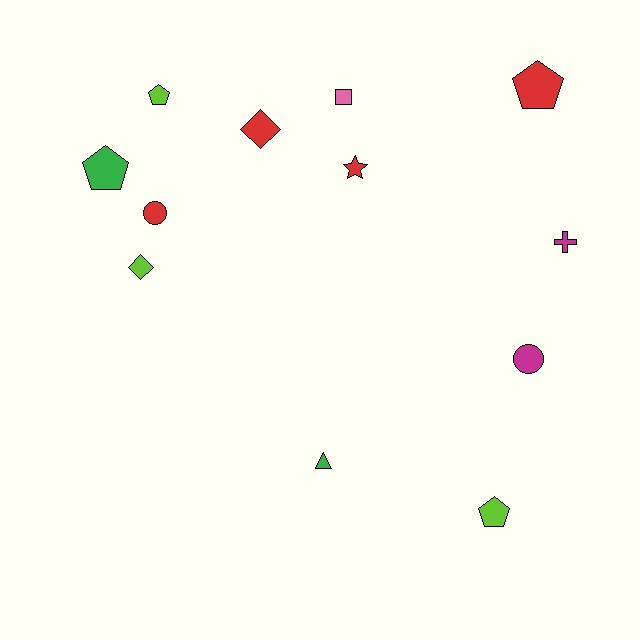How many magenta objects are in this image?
There are 2 magenta objects.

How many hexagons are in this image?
There are no hexagons.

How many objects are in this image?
There are 12 objects.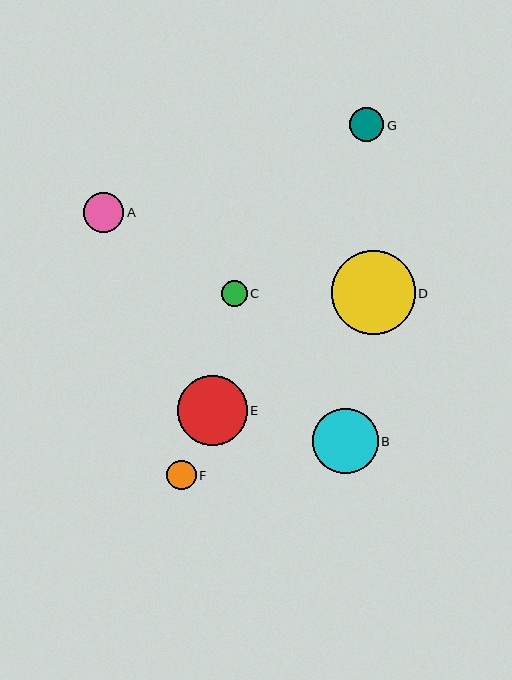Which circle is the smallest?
Circle C is the smallest with a size of approximately 26 pixels.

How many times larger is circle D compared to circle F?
Circle D is approximately 2.9 times the size of circle F.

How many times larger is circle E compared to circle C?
Circle E is approximately 2.7 times the size of circle C.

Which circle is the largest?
Circle D is the largest with a size of approximately 84 pixels.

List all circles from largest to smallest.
From largest to smallest: D, E, B, A, G, F, C.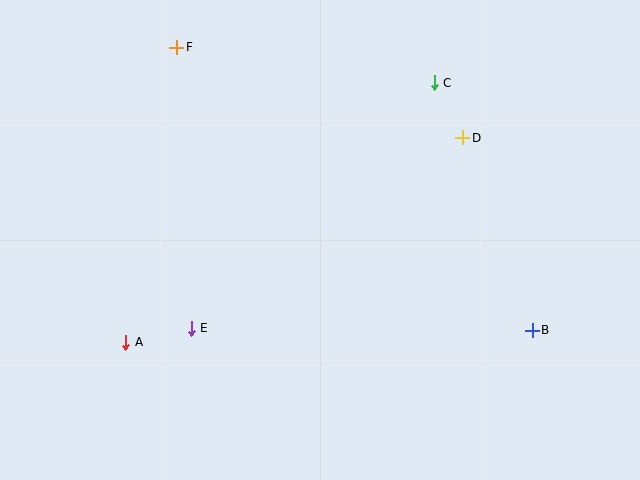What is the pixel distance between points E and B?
The distance between E and B is 341 pixels.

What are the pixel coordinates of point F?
Point F is at (177, 47).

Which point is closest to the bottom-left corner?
Point A is closest to the bottom-left corner.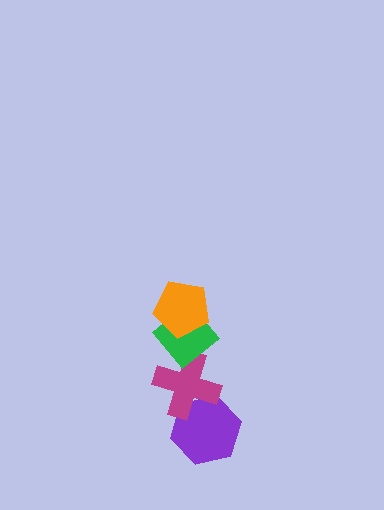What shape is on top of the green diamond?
The orange pentagon is on top of the green diamond.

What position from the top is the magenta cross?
The magenta cross is 3rd from the top.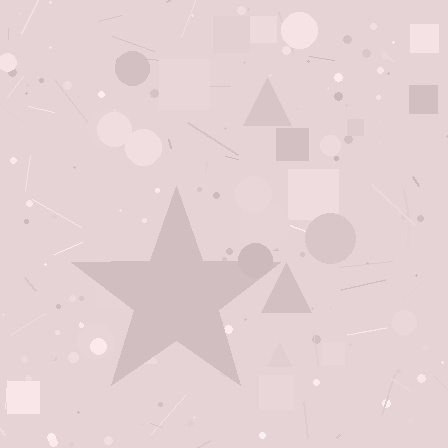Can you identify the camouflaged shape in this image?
The camouflaged shape is a star.